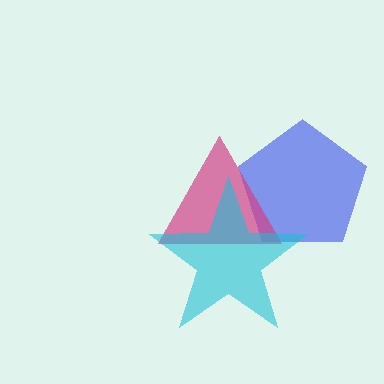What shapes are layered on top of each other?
The layered shapes are: a blue pentagon, a magenta triangle, a cyan star.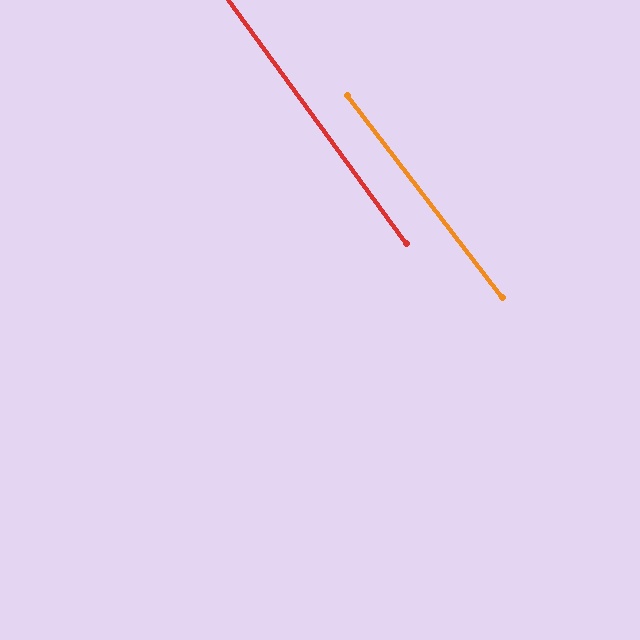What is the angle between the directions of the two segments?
Approximately 1 degree.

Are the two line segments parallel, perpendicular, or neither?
Parallel — their directions differ by only 1.4°.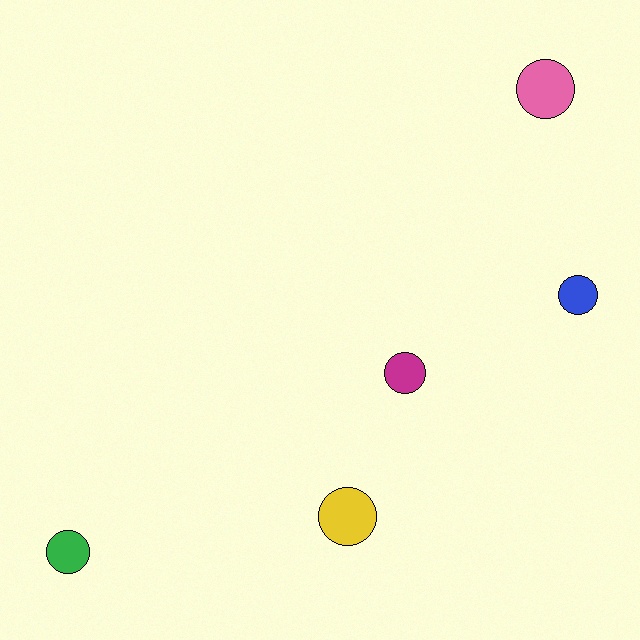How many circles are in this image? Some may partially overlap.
There are 5 circles.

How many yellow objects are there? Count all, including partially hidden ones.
There is 1 yellow object.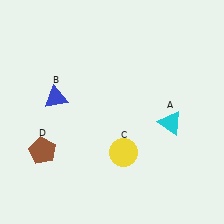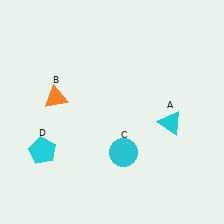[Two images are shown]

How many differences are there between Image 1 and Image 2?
There are 3 differences between the two images.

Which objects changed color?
B changed from blue to orange. C changed from yellow to cyan. D changed from brown to cyan.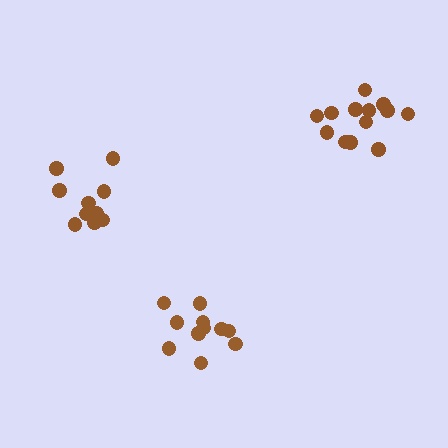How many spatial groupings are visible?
There are 3 spatial groupings.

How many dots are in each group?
Group 1: 11 dots, Group 2: 10 dots, Group 3: 13 dots (34 total).